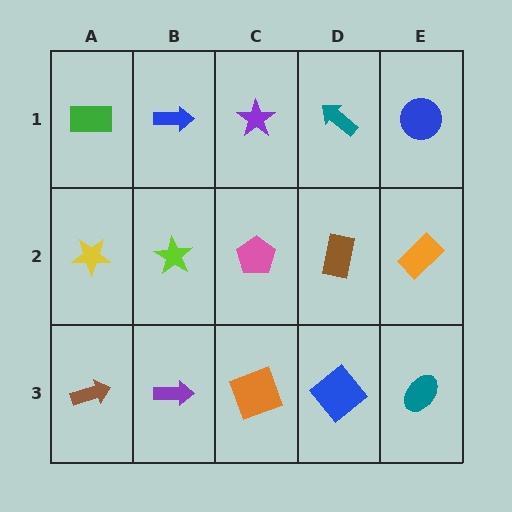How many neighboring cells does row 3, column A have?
2.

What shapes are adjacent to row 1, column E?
An orange rectangle (row 2, column E), a teal arrow (row 1, column D).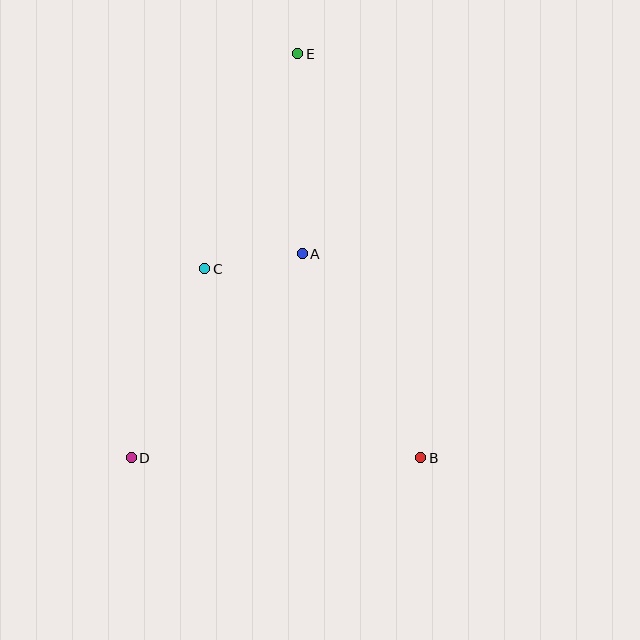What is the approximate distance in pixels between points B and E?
The distance between B and E is approximately 423 pixels.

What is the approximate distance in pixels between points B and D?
The distance between B and D is approximately 290 pixels.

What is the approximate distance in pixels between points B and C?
The distance between B and C is approximately 287 pixels.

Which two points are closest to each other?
Points A and C are closest to each other.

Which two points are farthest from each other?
Points D and E are farthest from each other.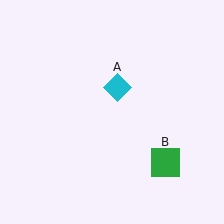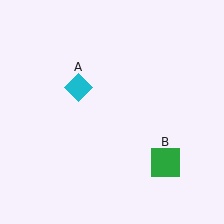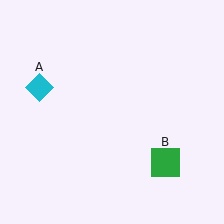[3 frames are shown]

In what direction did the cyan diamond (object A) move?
The cyan diamond (object A) moved left.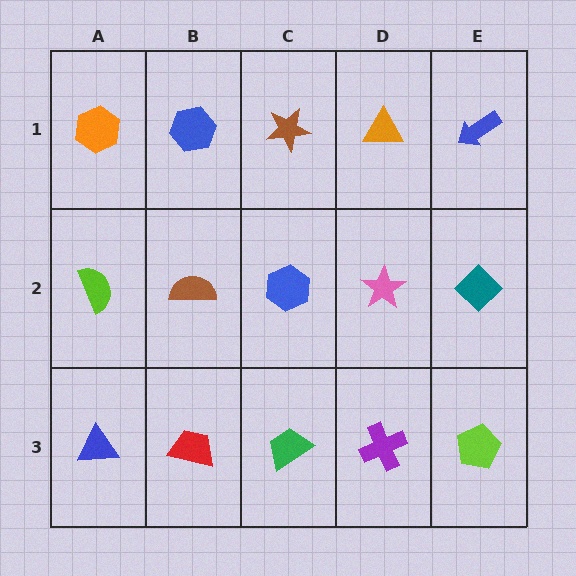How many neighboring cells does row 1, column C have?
3.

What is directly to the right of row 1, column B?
A brown star.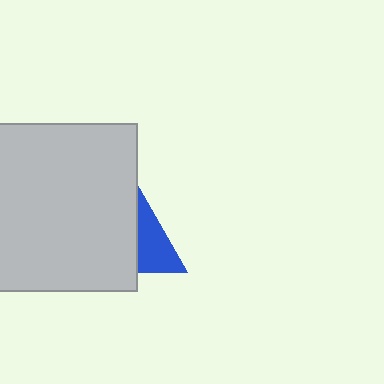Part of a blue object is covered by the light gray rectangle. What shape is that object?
It is a triangle.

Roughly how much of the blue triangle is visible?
About half of it is visible (roughly 46%).